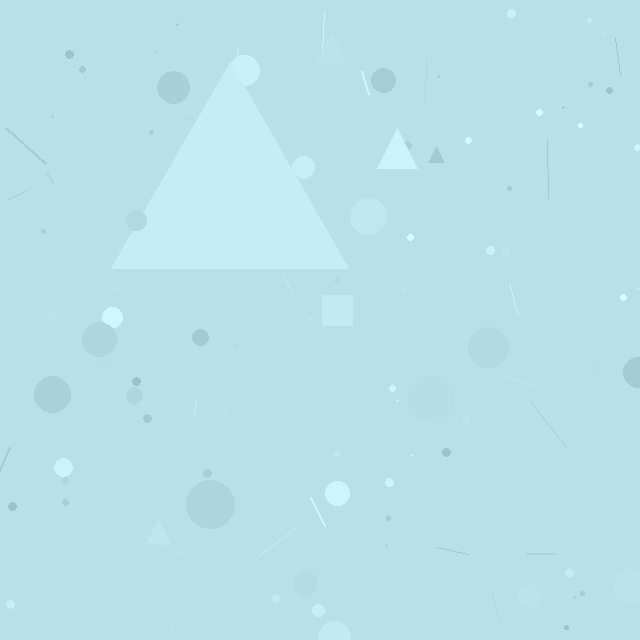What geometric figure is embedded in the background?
A triangle is embedded in the background.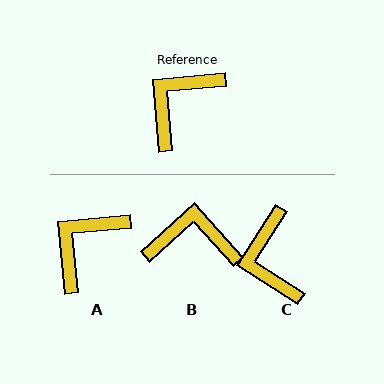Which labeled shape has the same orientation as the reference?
A.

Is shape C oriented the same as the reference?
No, it is off by about 52 degrees.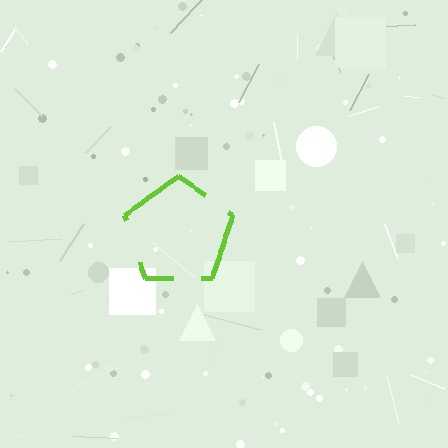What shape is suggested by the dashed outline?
The dashed outline suggests a pentagon.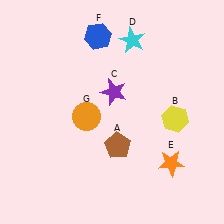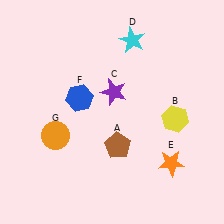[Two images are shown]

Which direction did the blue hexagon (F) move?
The blue hexagon (F) moved down.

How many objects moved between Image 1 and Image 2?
2 objects moved between the two images.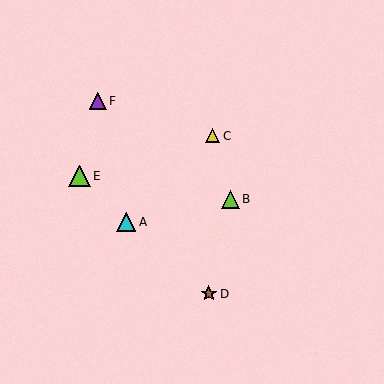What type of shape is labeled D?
Shape D is a brown star.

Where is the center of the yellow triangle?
The center of the yellow triangle is at (213, 136).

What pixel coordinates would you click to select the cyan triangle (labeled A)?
Click at (126, 222) to select the cyan triangle A.